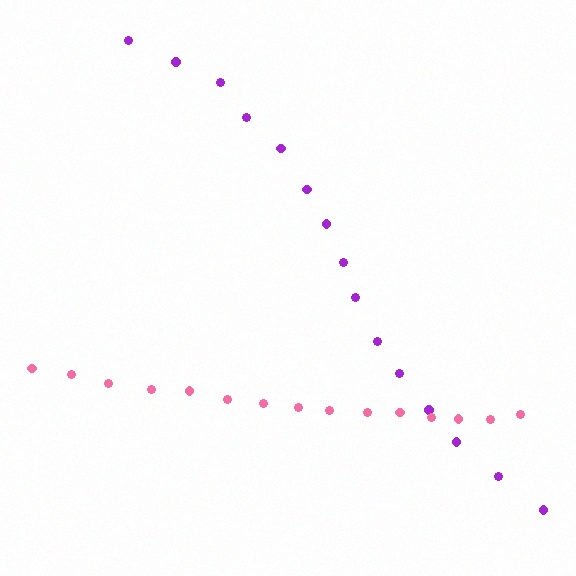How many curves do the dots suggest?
There are 2 distinct paths.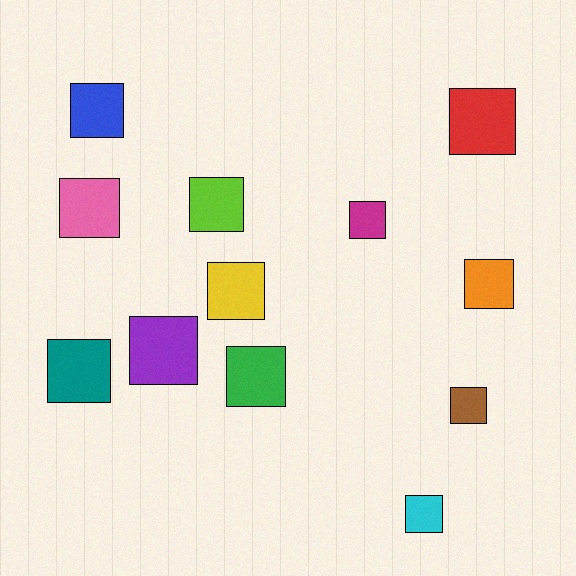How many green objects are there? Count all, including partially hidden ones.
There is 1 green object.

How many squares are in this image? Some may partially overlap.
There are 12 squares.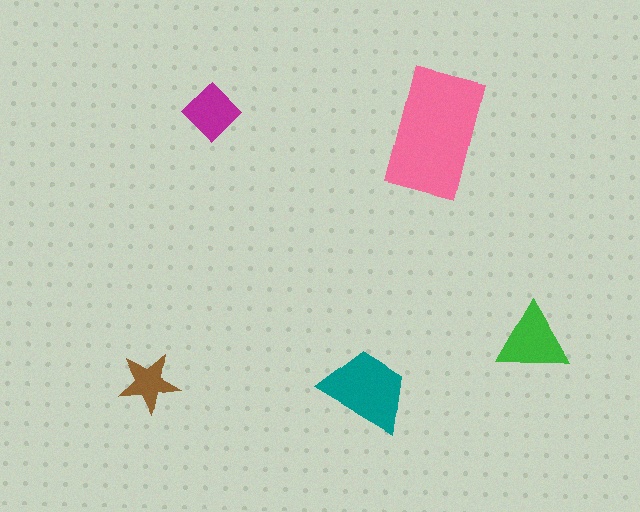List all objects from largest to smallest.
The pink rectangle, the teal trapezoid, the green triangle, the magenta diamond, the brown star.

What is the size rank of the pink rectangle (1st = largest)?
1st.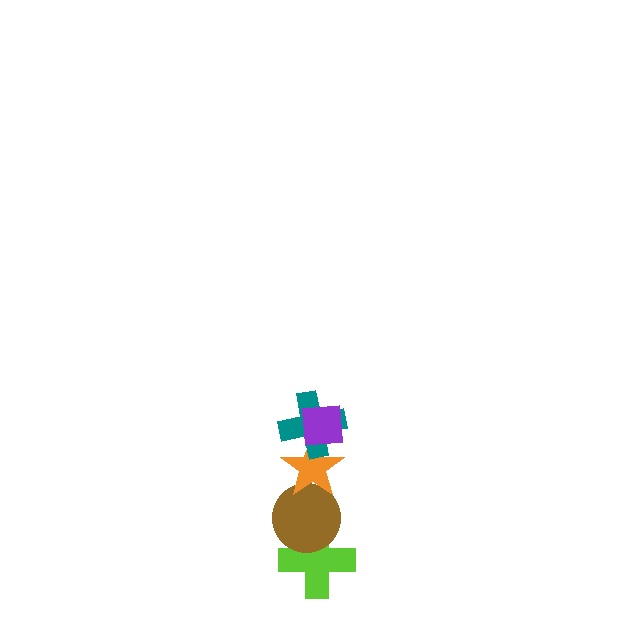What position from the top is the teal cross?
The teal cross is 2nd from the top.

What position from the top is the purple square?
The purple square is 1st from the top.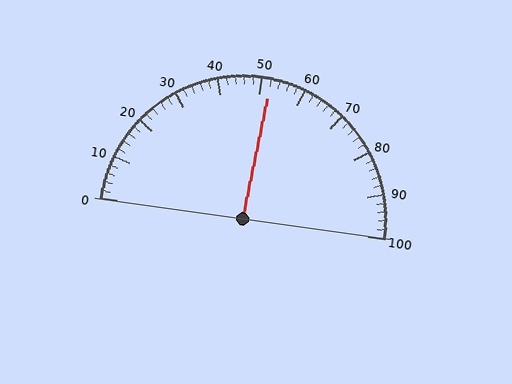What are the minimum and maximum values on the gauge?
The gauge ranges from 0 to 100.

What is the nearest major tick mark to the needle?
The nearest major tick mark is 50.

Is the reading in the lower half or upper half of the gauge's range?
The reading is in the upper half of the range (0 to 100).